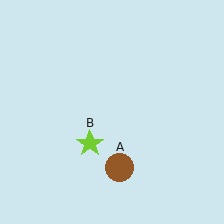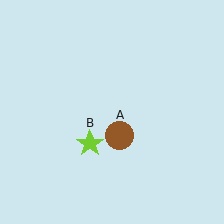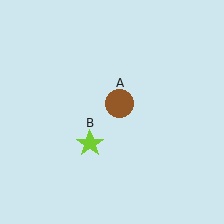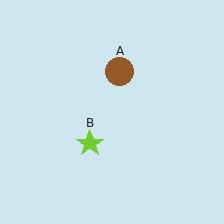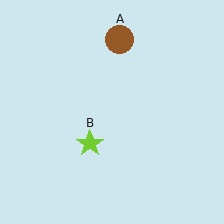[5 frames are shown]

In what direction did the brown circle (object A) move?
The brown circle (object A) moved up.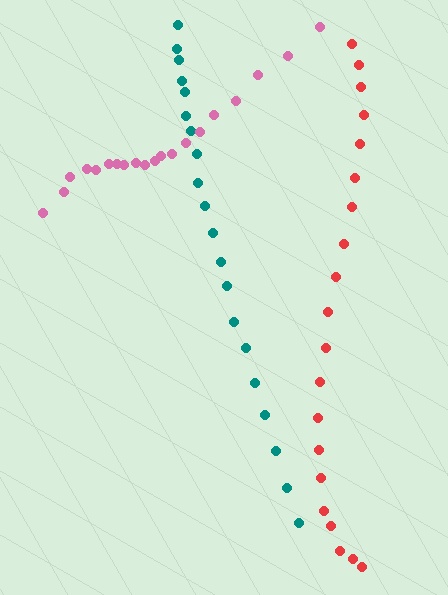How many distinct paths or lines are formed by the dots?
There are 3 distinct paths.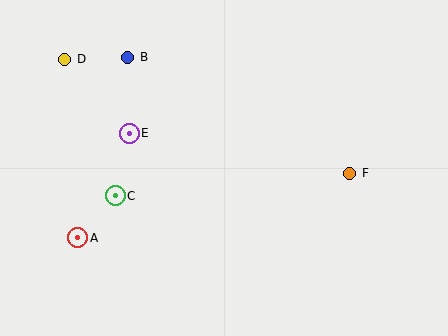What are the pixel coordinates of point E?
Point E is at (129, 133).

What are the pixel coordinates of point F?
Point F is at (350, 173).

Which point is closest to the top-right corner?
Point F is closest to the top-right corner.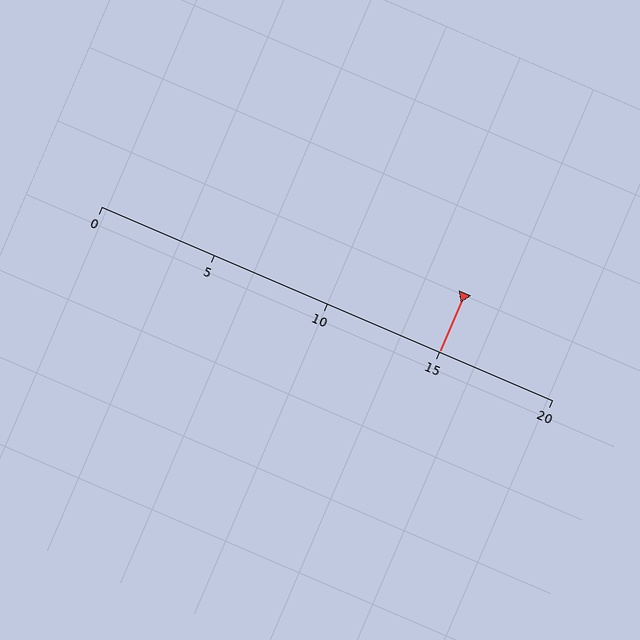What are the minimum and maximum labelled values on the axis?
The axis runs from 0 to 20.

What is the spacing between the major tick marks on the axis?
The major ticks are spaced 5 apart.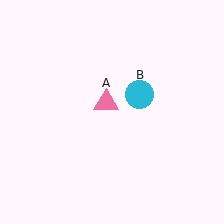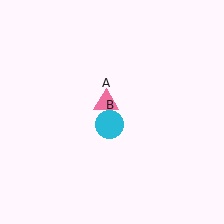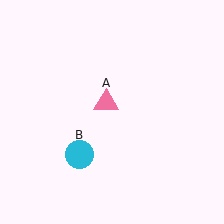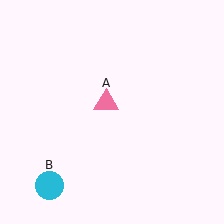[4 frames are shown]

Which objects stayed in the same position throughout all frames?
Pink triangle (object A) remained stationary.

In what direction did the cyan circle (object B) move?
The cyan circle (object B) moved down and to the left.